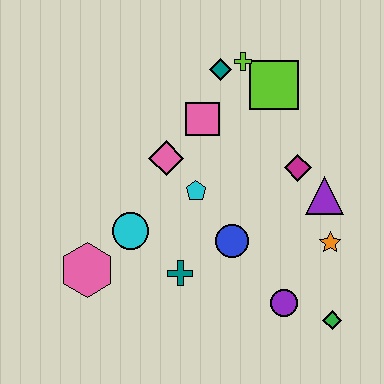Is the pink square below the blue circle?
No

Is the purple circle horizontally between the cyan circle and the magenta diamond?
Yes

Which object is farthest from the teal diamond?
The green diamond is farthest from the teal diamond.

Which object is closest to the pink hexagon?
The cyan circle is closest to the pink hexagon.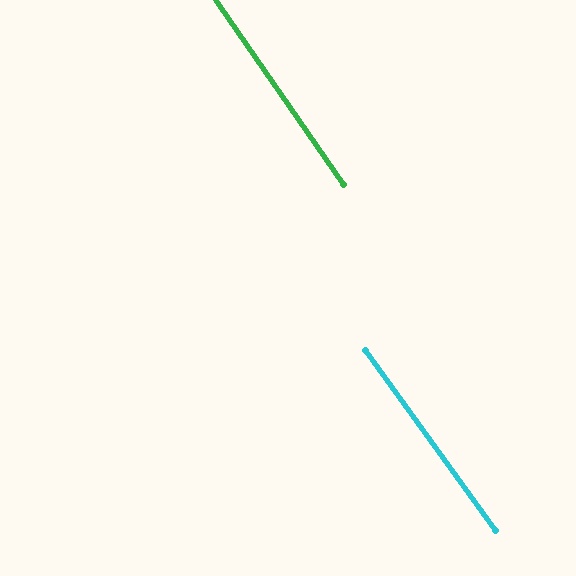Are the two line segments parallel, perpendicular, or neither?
Parallel — their directions differ by only 1.5°.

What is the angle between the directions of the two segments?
Approximately 1 degree.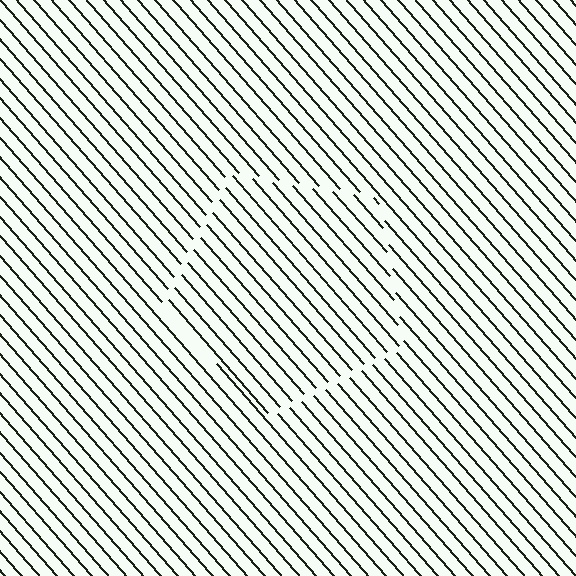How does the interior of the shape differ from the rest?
The interior of the shape contains the same grating, shifted by half a period — the contour is defined by the phase discontinuity where line-ends from the inner and outer gratings abut.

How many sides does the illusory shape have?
5 sides — the line-ends trace a pentagon.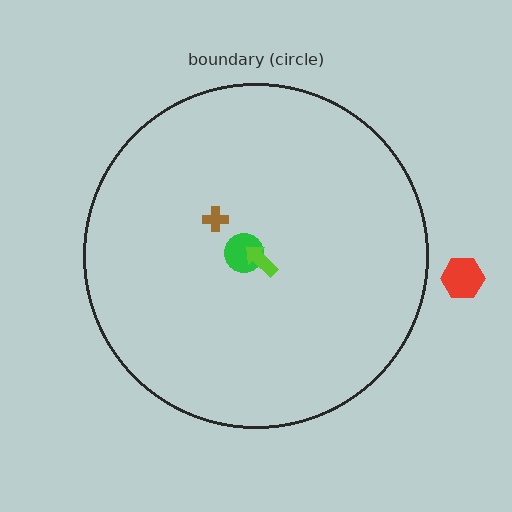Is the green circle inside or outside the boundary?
Inside.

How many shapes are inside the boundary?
3 inside, 1 outside.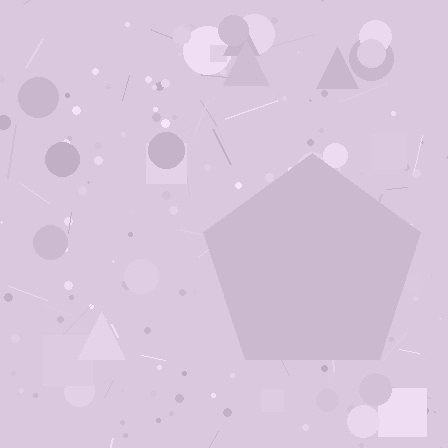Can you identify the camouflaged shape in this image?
The camouflaged shape is a pentagon.